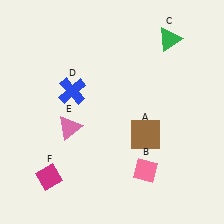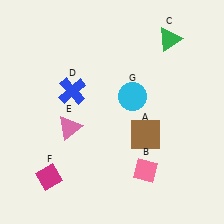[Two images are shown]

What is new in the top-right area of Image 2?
A cyan circle (G) was added in the top-right area of Image 2.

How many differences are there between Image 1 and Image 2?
There is 1 difference between the two images.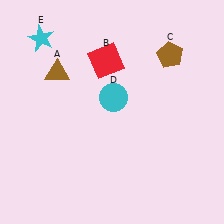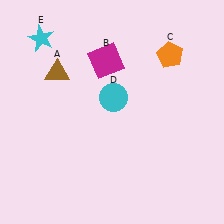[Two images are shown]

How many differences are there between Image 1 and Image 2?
There are 2 differences between the two images.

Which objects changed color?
B changed from red to magenta. C changed from brown to orange.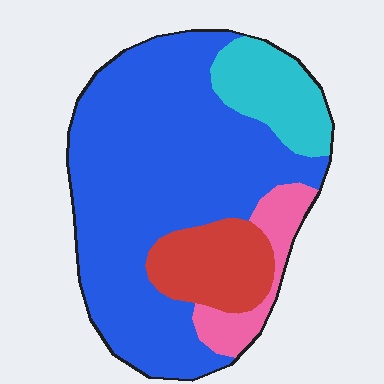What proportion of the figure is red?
Red takes up less than a sixth of the figure.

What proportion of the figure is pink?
Pink takes up about one tenth (1/10) of the figure.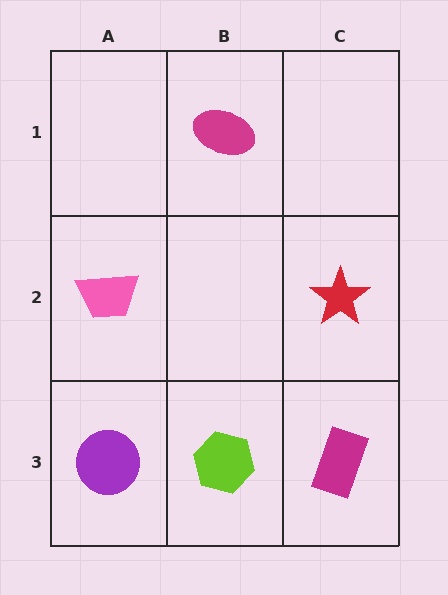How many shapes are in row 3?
3 shapes.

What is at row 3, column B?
A lime hexagon.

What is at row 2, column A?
A pink trapezoid.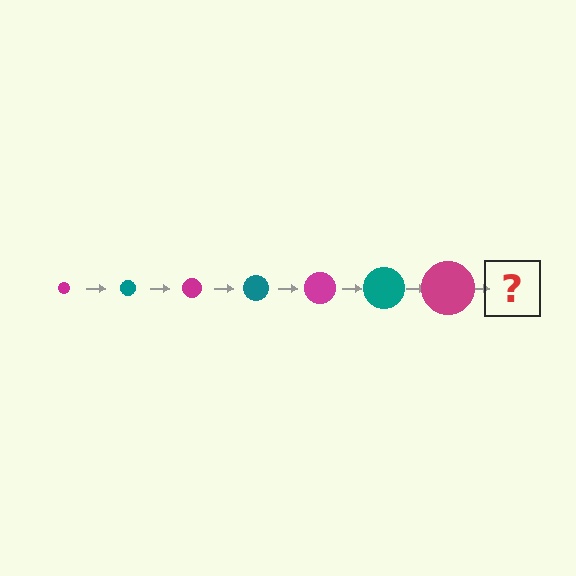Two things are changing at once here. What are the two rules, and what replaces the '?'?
The two rules are that the circle grows larger each step and the color cycles through magenta and teal. The '?' should be a teal circle, larger than the previous one.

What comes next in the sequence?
The next element should be a teal circle, larger than the previous one.